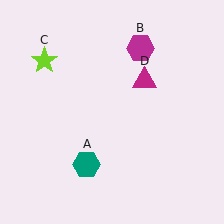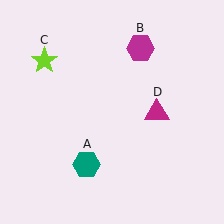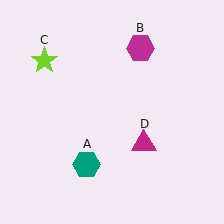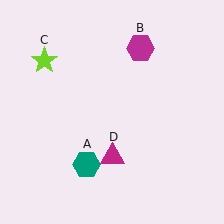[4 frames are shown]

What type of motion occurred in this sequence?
The magenta triangle (object D) rotated clockwise around the center of the scene.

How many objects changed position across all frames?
1 object changed position: magenta triangle (object D).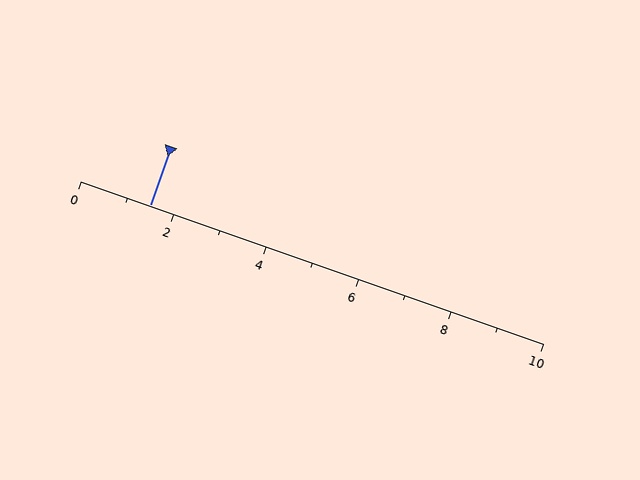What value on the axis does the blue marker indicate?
The marker indicates approximately 1.5.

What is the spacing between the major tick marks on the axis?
The major ticks are spaced 2 apart.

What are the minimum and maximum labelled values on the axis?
The axis runs from 0 to 10.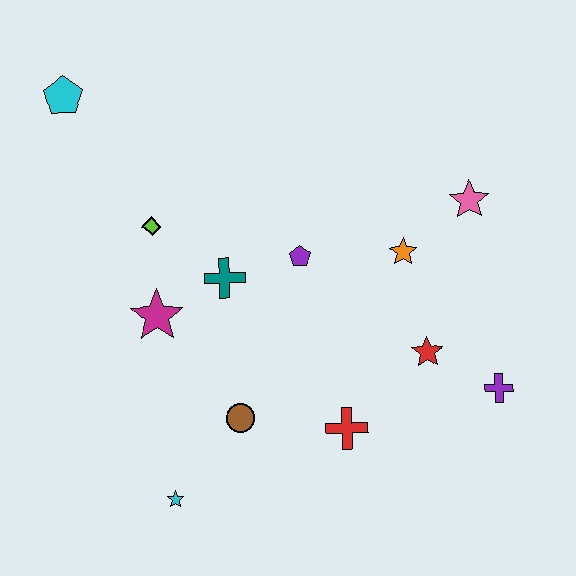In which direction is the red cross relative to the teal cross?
The red cross is below the teal cross.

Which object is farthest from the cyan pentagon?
The purple cross is farthest from the cyan pentagon.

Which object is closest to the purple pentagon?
The teal cross is closest to the purple pentagon.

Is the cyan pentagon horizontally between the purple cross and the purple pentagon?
No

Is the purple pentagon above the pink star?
No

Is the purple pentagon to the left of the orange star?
Yes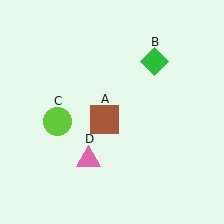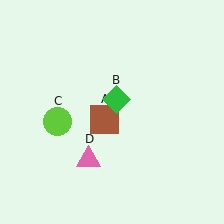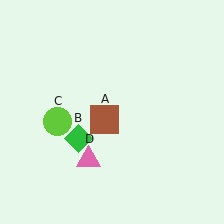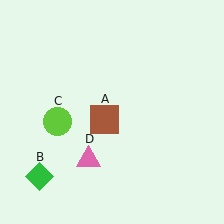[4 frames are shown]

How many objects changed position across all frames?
1 object changed position: green diamond (object B).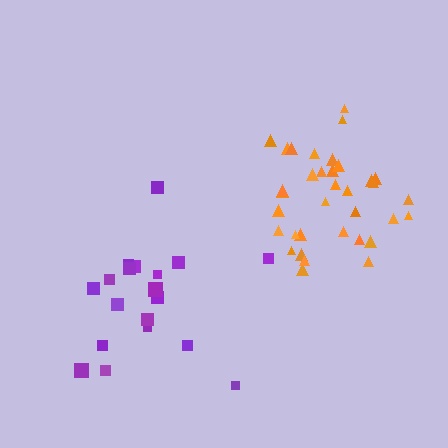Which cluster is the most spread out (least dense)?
Purple.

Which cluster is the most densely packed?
Orange.